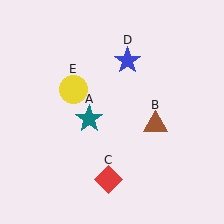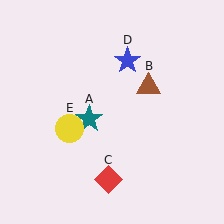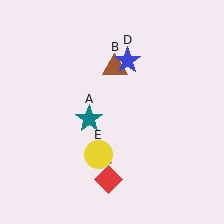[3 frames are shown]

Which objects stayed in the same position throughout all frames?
Teal star (object A) and red diamond (object C) and blue star (object D) remained stationary.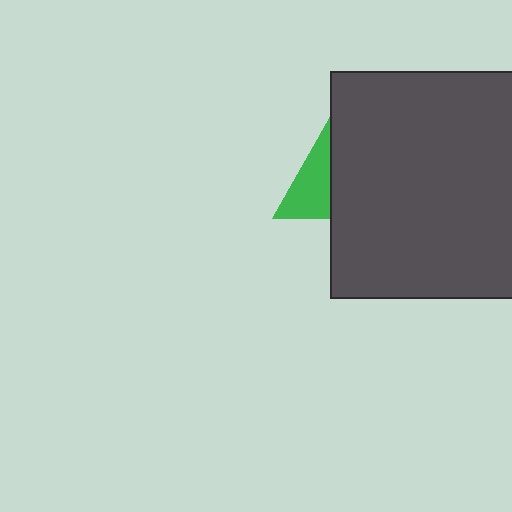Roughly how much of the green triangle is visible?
A small part of it is visible (roughly 42%).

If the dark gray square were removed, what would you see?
You would see the complete green triangle.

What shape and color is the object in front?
The object in front is a dark gray square.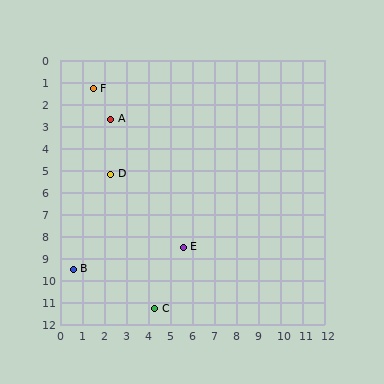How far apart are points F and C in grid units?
Points F and C are about 10.4 grid units apart.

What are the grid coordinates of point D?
Point D is at approximately (2.3, 5.2).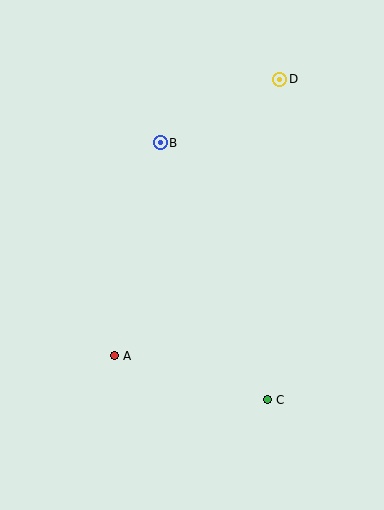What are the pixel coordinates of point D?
Point D is at (280, 79).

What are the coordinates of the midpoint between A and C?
The midpoint between A and C is at (191, 378).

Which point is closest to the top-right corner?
Point D is closest to the top-right corner.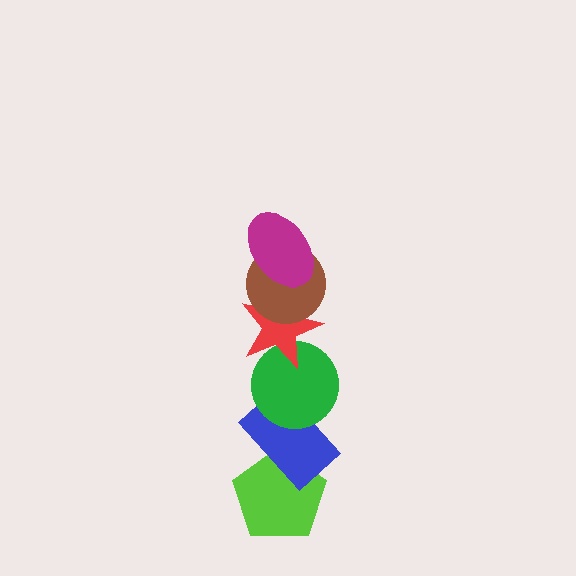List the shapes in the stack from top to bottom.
From top to bottom: the magenta ellipse, the brown circle, the red star, the green circle, the blue rectangle, the lime pentagon.